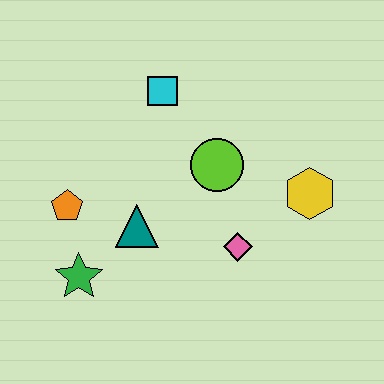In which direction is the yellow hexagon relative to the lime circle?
The yellow hexagon is to the right of the lime circle.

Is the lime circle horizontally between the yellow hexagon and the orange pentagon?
Yes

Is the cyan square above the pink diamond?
Yes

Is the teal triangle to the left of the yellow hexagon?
Yes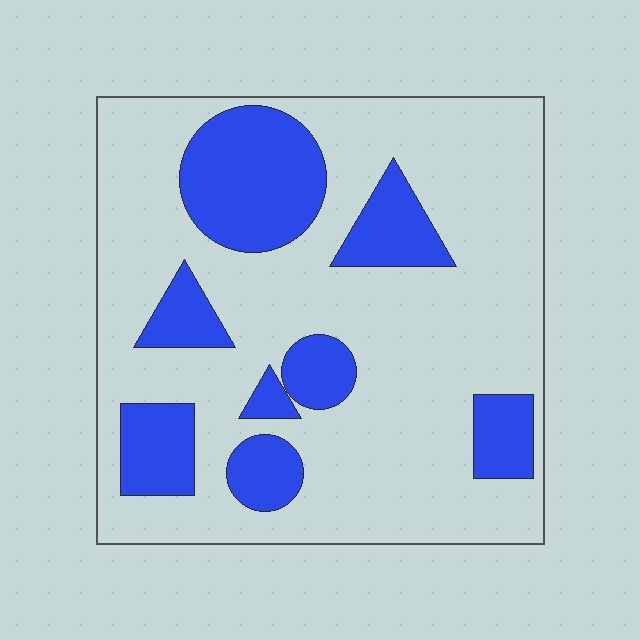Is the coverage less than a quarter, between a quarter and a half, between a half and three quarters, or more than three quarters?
Between a quarter and a half.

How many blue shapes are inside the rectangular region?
8.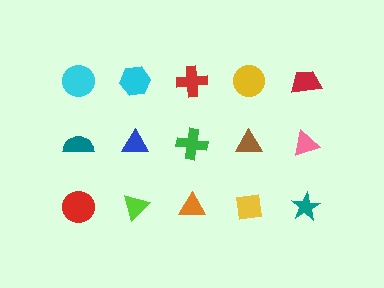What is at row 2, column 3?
A green cross.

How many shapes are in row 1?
5 shapes.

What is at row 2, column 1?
A teal semicircle.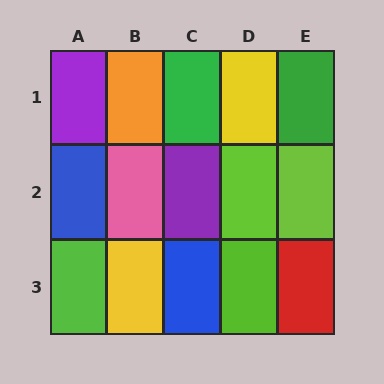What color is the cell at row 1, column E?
Green.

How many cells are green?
2 cells are green.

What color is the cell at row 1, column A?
Purple.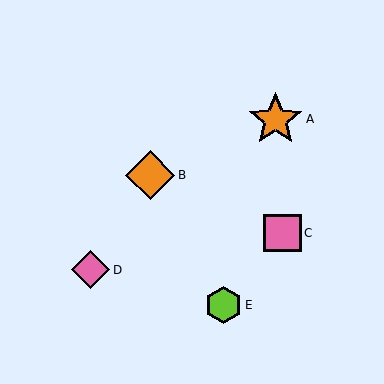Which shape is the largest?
The orange star (labeled A) is the largest.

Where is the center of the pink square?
The center of the pink square is at (282, 233).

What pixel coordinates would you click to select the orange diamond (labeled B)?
Click at (150, 175) to select the orange diamond B.